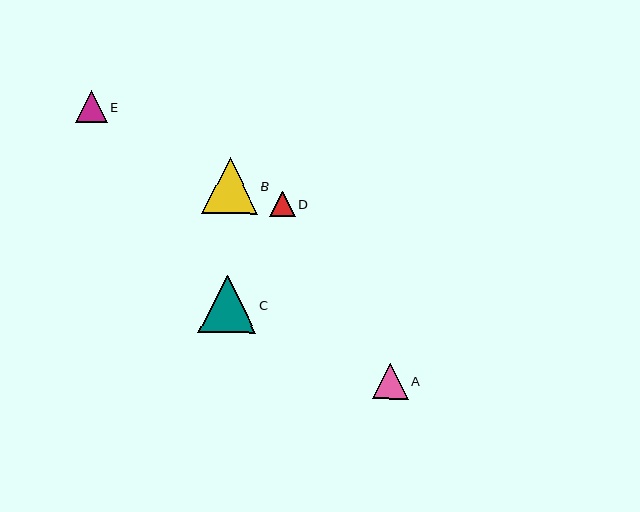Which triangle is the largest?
Triangle C is the largest with a size of approximately 58 pixels.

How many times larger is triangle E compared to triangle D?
Triangle E is approximately 1.3 times the size of triangle D.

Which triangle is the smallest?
Triangle D is the smallest with a size of approximately 25 pixels.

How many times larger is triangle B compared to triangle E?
Triangle B is approximately 1.8 times the size of triangle E.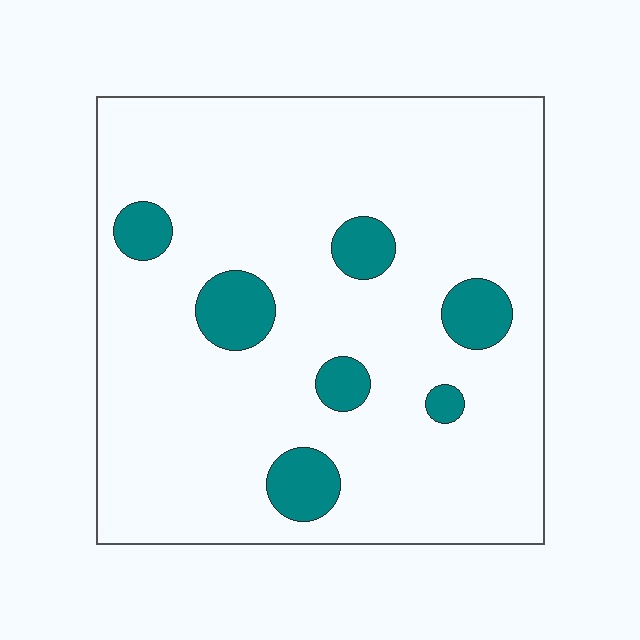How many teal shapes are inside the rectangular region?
7.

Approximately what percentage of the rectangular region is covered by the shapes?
Approximately 10%.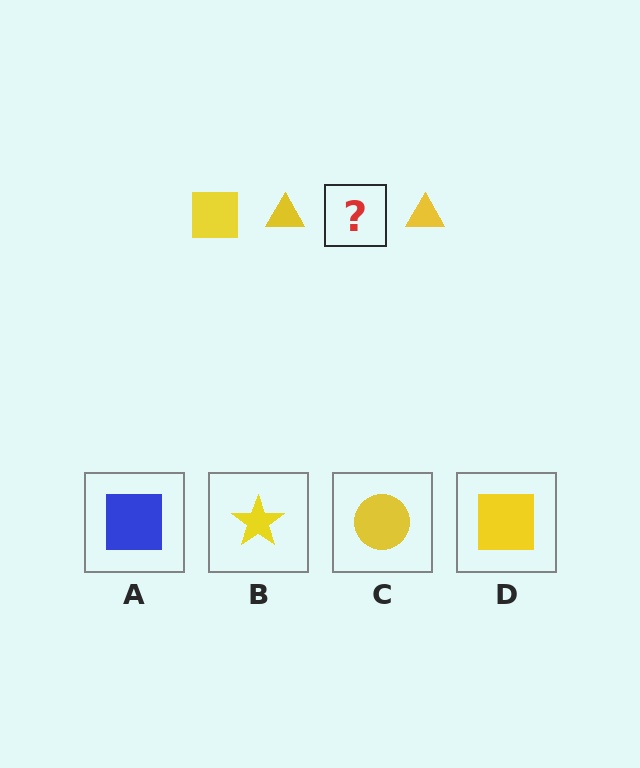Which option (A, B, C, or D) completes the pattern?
D.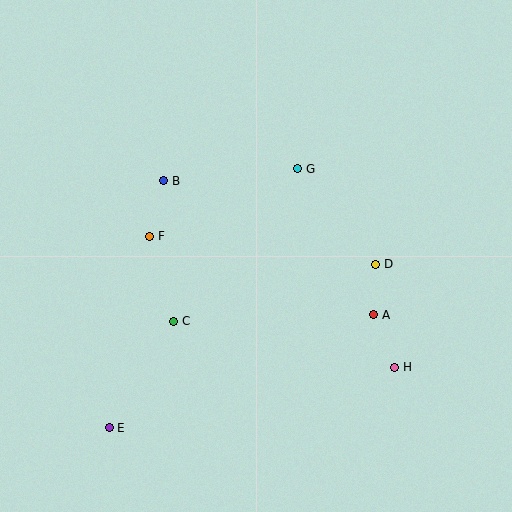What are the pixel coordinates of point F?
Point F is at (150, 236).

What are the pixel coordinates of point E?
Point E is at (109, 428).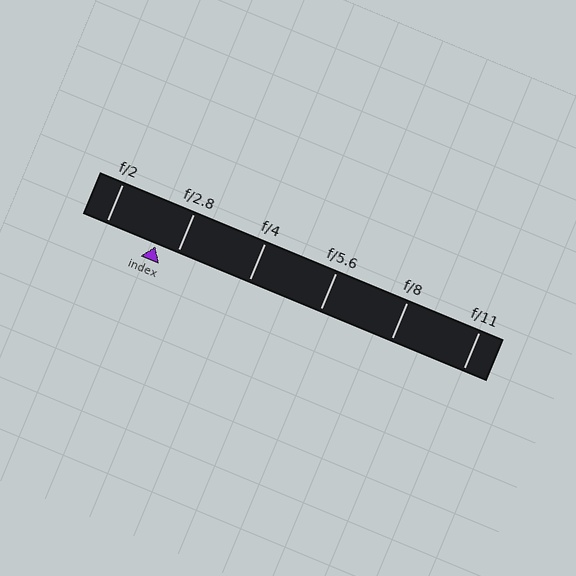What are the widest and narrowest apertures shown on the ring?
The widest aperture shown is f/2 and the narrowest is f/11.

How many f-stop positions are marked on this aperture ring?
There are 6 f-stop positions marked.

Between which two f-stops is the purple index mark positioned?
The index mark is between f/2 and f/2.8.